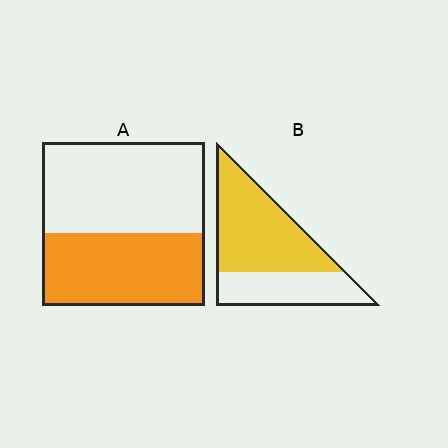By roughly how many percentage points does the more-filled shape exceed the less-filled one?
By roughly 20 percentage points (B over A).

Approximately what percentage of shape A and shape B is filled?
A is approximately 45% and B is approximately 65%.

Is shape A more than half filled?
No.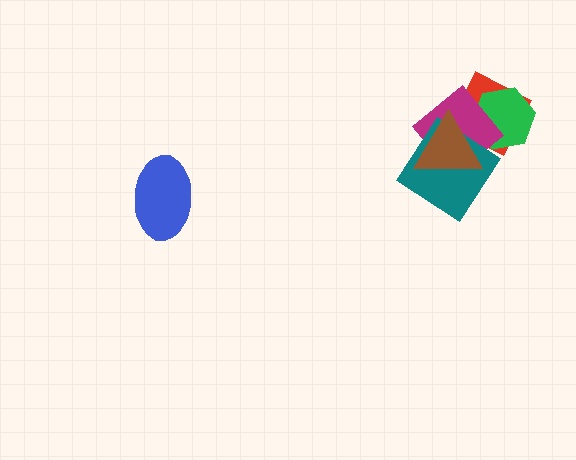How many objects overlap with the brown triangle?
4 objects overlap with the brown triangle.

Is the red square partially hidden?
Yes, it is partially covered by another shape.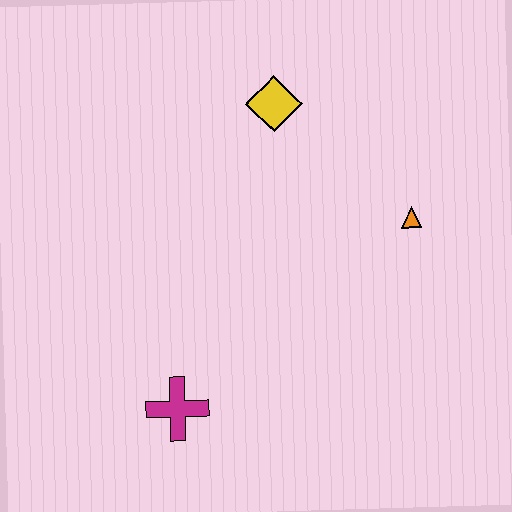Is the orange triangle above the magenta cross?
Yes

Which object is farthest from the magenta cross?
The yellow diamond is farthest from the magenta cross.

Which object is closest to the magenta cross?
The orange triangle is closest to the magenta cross.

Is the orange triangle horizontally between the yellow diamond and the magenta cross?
No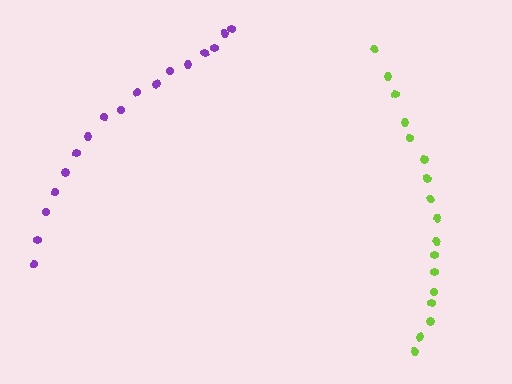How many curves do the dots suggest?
There are 2 distinct paths.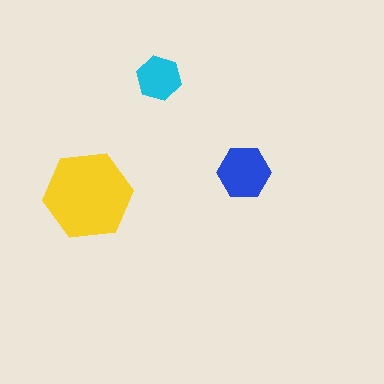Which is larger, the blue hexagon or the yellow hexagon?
The yellow one.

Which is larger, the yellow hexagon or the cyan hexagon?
The yellow one.